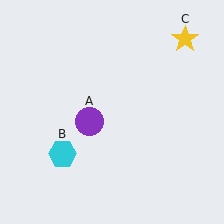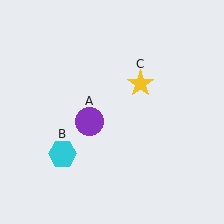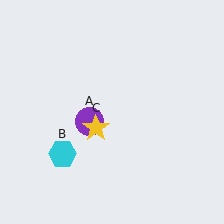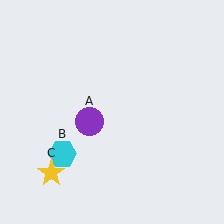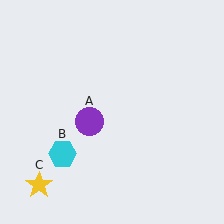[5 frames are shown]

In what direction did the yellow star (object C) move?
The yellow star (object C) moved down and to the left.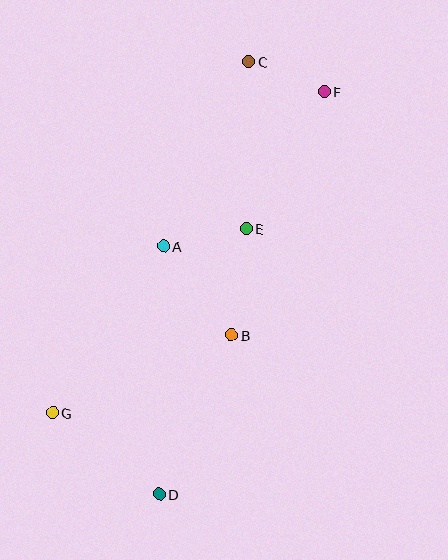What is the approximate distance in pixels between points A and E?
The distance between A and E is approximately 85 pixels.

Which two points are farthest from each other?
Points C and D are farthest from each other.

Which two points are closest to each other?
Points C and F are closest to each other.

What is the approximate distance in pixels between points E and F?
The distance between E and F is approximately 158 pixels.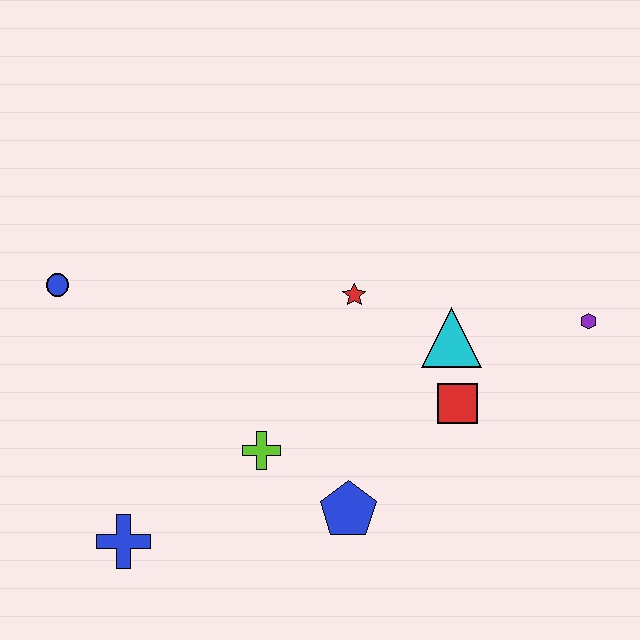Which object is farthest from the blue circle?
The purple hexagon is farthest from the blue circle.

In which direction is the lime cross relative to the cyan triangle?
The lime cross is to the left of the cyan triangle.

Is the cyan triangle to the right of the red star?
Yes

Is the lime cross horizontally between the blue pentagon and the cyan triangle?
No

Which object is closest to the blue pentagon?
The lime cross is closest to the blue pentagon.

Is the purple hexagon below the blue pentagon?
No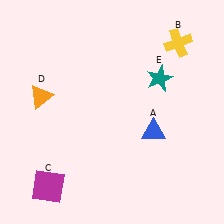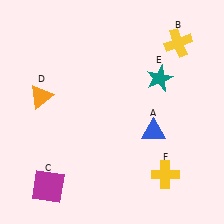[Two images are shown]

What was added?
A yellow cross (F) was added in Image 2.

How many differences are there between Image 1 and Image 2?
There is 1 difference between the two images.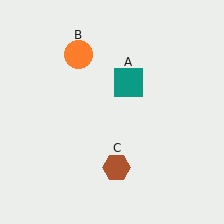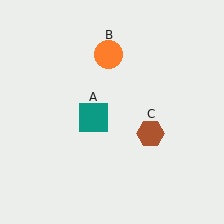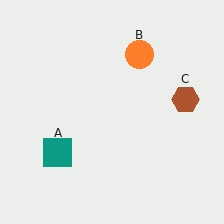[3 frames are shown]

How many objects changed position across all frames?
3 objects changed position: teal square (object A), orange circle (object B), brown hexagon (object C).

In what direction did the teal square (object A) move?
The teal square (object A) moved down and to the left.